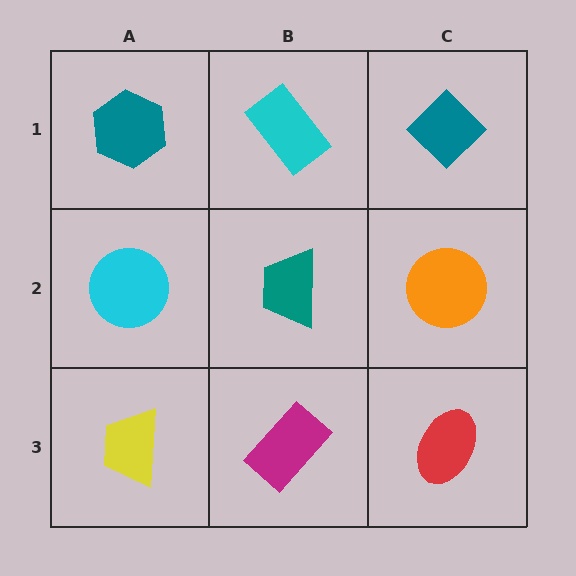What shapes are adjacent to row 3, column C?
An orange circle (row 2, column C), a magenta rectangle (row 3, column B).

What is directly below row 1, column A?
A cyan circle.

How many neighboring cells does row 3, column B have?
3.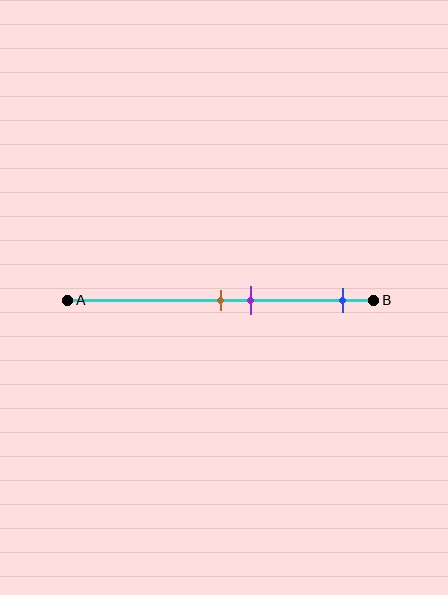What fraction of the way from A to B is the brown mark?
The brown mark is approximately 50% (0.5) of the way from A to B.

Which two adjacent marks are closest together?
The brown and purple marks are the closest adjacent pair.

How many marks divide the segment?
There are 3 marks dividing the segment.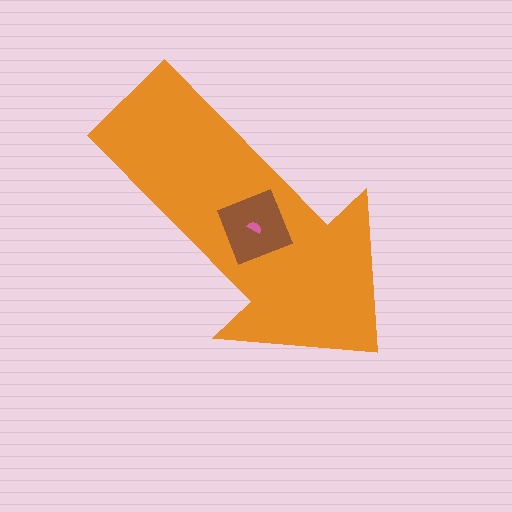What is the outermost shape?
The orange arrow.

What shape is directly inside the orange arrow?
The brown square.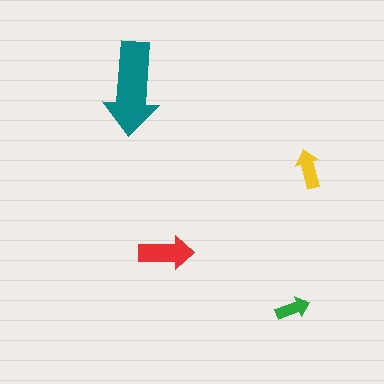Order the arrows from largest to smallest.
the teal one, the red one, the yellow one, the green one.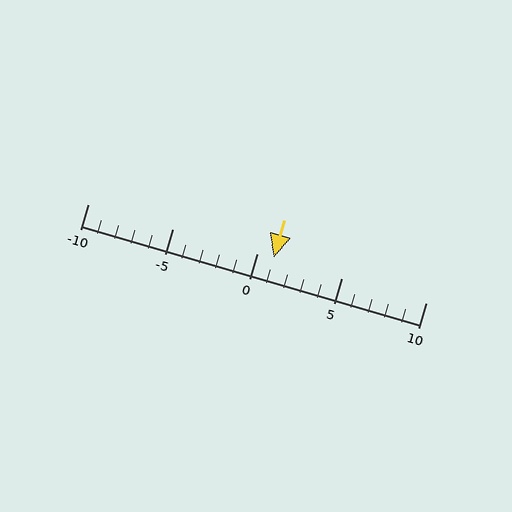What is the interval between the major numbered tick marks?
The major tick marks are spaced 5 units apart.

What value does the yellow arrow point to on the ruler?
The yellow arrow points to approximately 1.